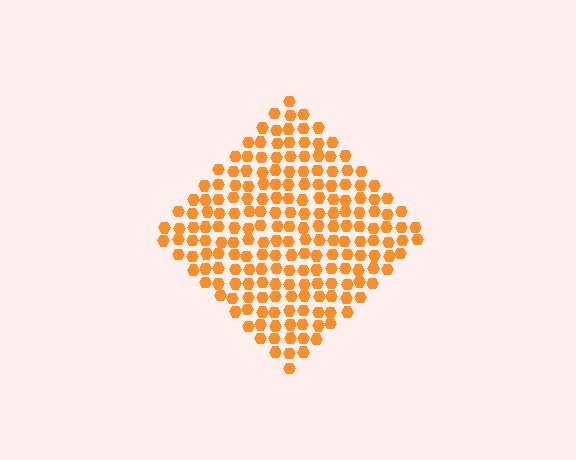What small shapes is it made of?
It is made of small hexagons.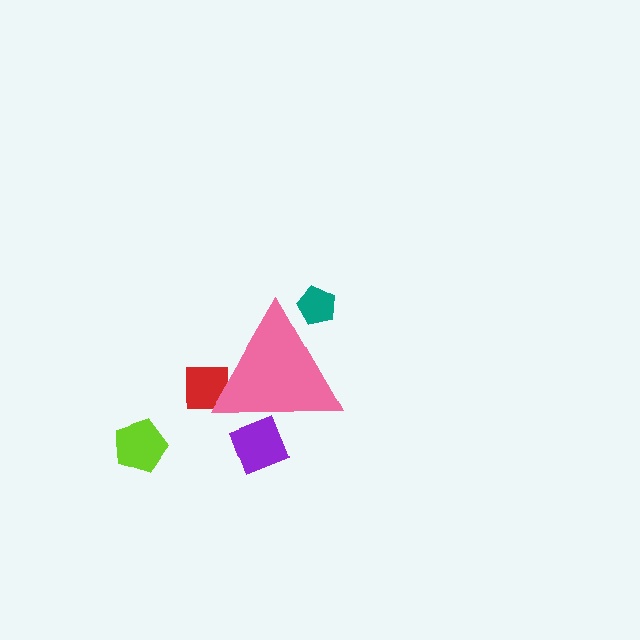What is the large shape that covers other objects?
A pink triangle.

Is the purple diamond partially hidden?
Yes, the purple diamond is partially hidden behind the pink triangle.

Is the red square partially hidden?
Yes, the red square is partially hidden behind the pink triangle.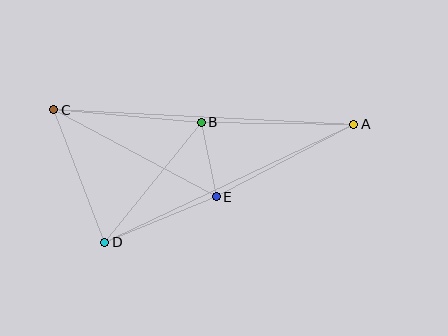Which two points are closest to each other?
Points B and E are closest to each other.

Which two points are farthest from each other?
Points A and C are farthest from each other.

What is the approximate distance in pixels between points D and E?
The distance between D and E is approximately 120 pixels.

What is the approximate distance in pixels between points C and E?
The distance between C and E is approximately 184 pixels.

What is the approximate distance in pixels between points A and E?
The distance between A and E is approximately 156 pixels.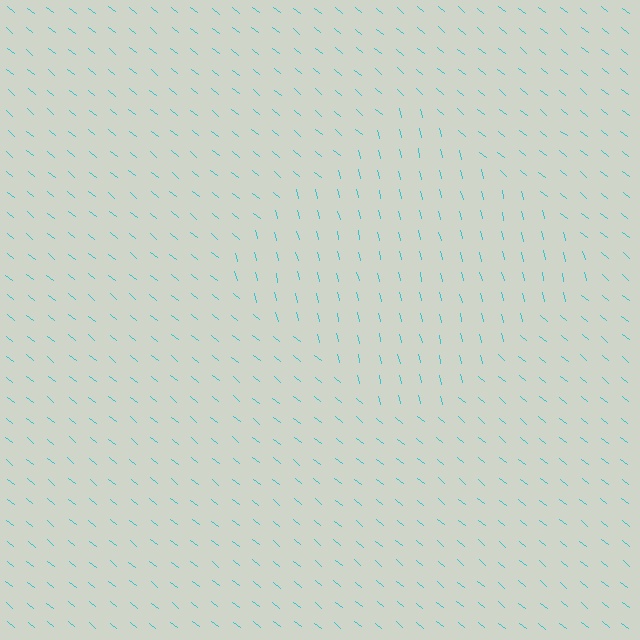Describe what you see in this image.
The image is filled with small cyan line segments. A diamond region in the image has lines oriented differently from the surrounding lines, creating a visible texture boundary.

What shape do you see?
I see a diamond.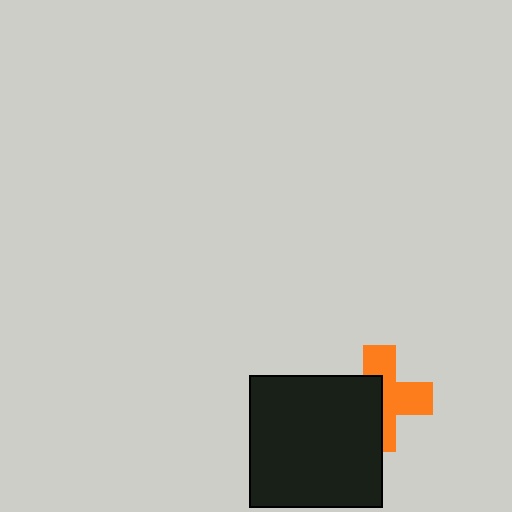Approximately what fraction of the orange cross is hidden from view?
Roughly 47% of the orange cross is hidden behind the black square.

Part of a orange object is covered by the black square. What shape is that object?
It is a cross.